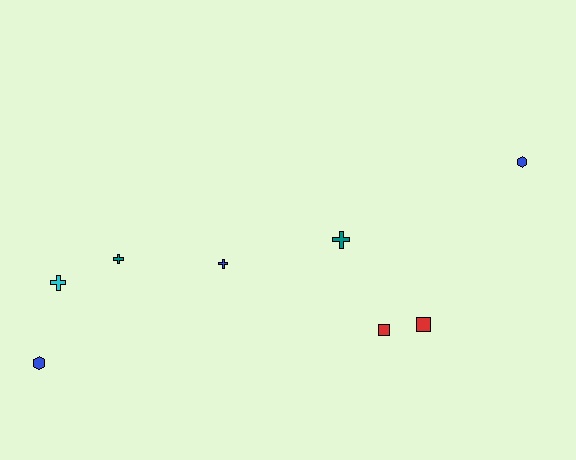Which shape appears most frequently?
Cross, with 4 objects.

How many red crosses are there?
There are no red crosses.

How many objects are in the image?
There are 8 objects.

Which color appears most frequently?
Blue, with 3 objects.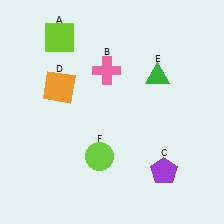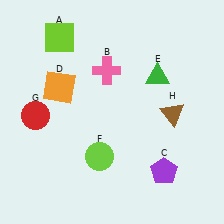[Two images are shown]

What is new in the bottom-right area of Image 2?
A brown triangle (H) was added in the bottom-right area of Image 2.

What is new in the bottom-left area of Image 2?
A red circle (G) was added in the bottom-left area of Image 2.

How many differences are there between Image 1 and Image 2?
There are 2 differences between the two images.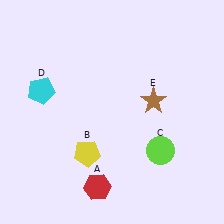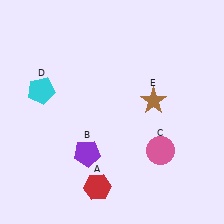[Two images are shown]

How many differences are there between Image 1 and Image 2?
There are 2 differences between the two images.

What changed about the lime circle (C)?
In Image 1, C is lime. In Image 2, it changed to pink.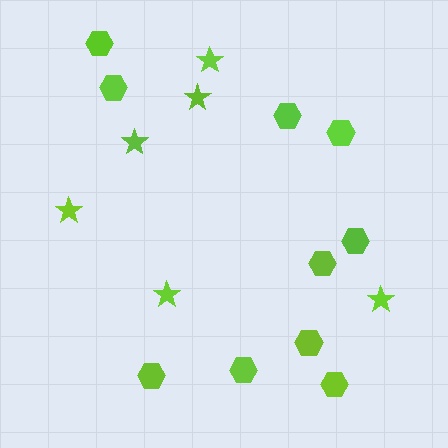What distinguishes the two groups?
There are 2 groups: one group of stars (6) and one group of hexagons (10).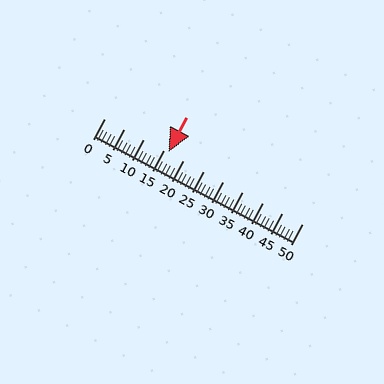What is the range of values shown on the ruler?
The ruler shows values from 0 to 50.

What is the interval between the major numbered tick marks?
The major tick marks are spaced 5 units apart.